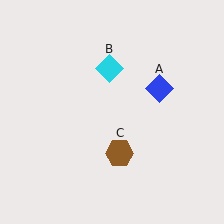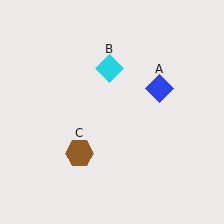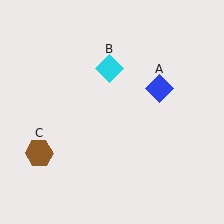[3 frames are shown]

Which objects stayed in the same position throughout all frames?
Blue diamond (object A) and cyan diamond (object B) remained stationary.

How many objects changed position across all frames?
1 object changed position: brown hexagon (object C).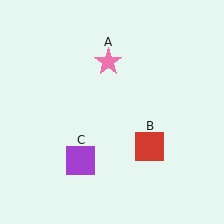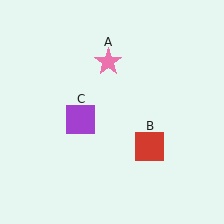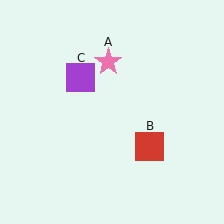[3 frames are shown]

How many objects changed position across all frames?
1 object changed position: purple square (object C).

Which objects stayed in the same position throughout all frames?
Pink star (object A) and red square (object B) remained stationary.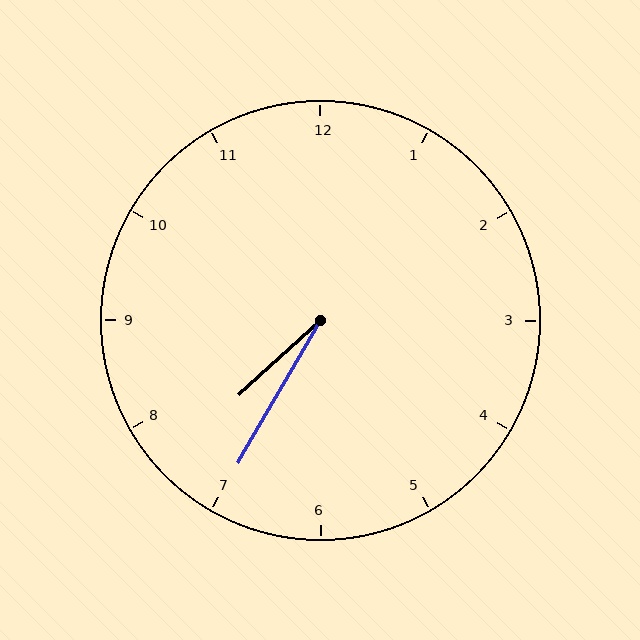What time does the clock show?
7:35.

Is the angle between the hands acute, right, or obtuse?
It is acute.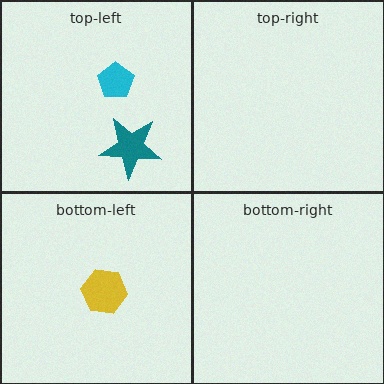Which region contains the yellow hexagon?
The bottom-left region.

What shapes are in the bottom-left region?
The yellow hexagon.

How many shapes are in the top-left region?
2.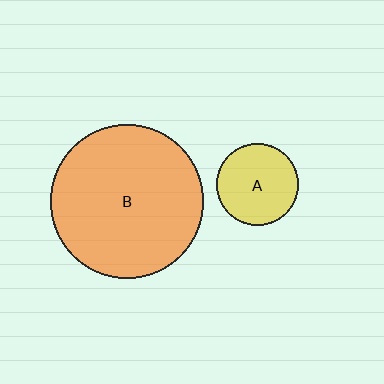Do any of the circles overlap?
No, none of the circles overlap.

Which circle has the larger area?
Circle B (orange).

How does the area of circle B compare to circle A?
Approximately 3.5 times.